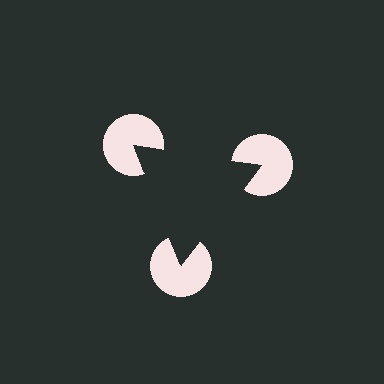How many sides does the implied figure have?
3 sides.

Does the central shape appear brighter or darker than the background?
It typically appears slightly darker than the background, even though no actual brightness change is drawn.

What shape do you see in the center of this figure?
An illusory triangle — its edges are inferred from the aligned wedge cuts in the pac-man discs, not physically drawn.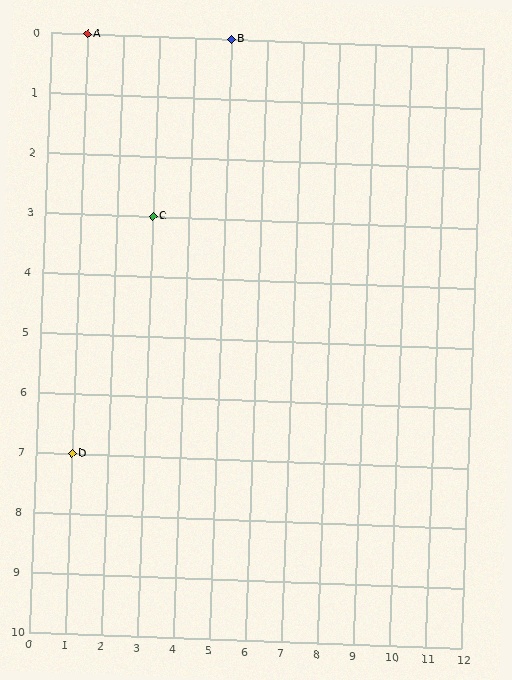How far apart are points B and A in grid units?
Points B and A are 4 columns apart.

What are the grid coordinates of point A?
Point A is at grid coordinates (1, 0).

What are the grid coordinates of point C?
Point C is at grid coordinates (3, 3).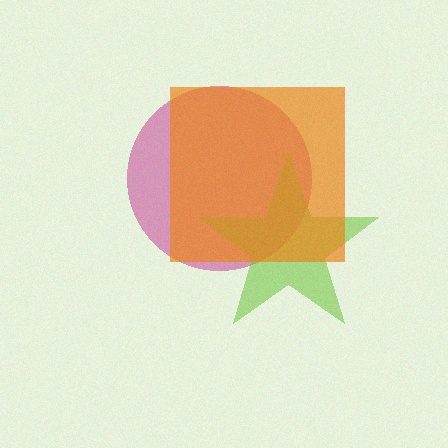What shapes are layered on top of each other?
The layered shapes are: a magenta circle, a lime star, an orange square.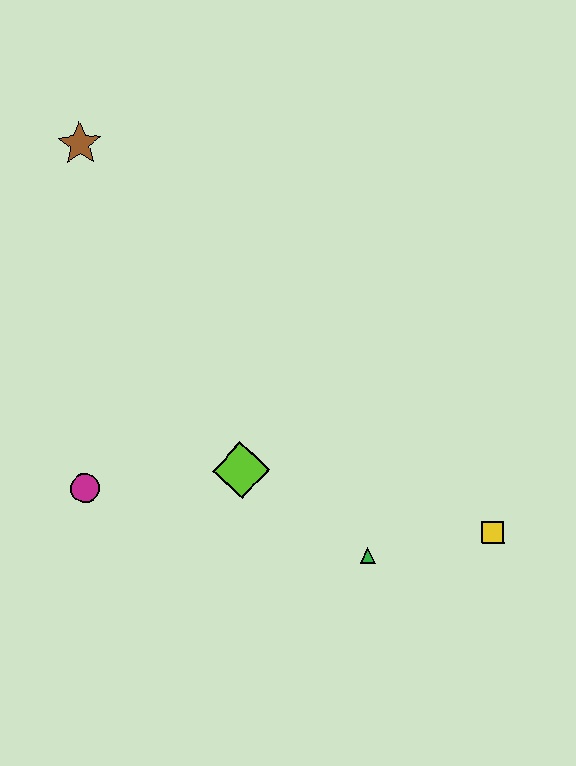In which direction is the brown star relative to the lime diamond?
The brown star is above the lime diamond.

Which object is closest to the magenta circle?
The lime diamond is closest to the magenta circle.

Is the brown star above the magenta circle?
Yes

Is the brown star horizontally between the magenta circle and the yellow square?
Yes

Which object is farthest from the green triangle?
The brown star is farthest from the green triangle.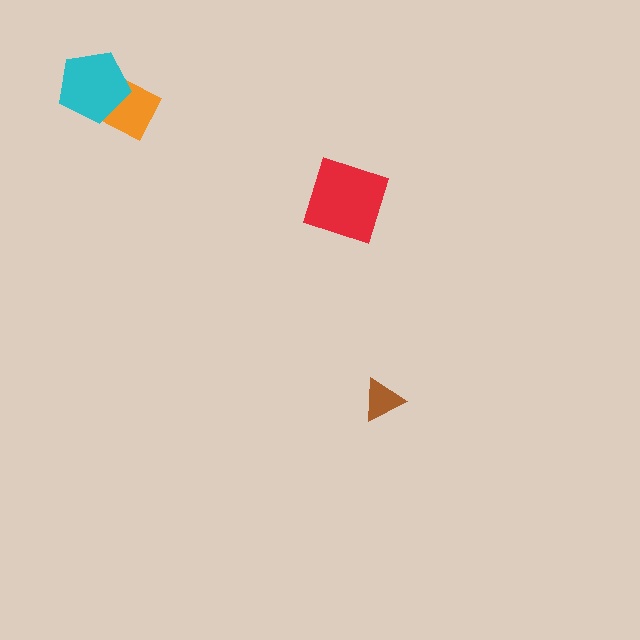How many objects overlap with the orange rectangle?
1 object overlaps with the orange rectangle.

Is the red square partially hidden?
No, no other shape covers it.